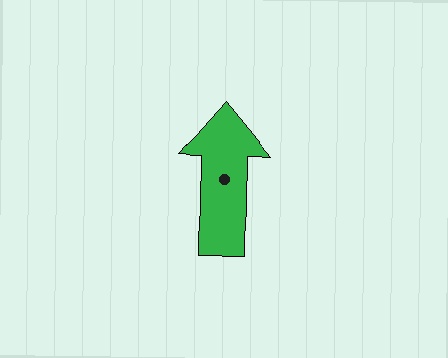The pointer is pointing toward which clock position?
Roughly 12 o'clock.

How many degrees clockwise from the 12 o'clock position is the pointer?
Approximately 1 degrees.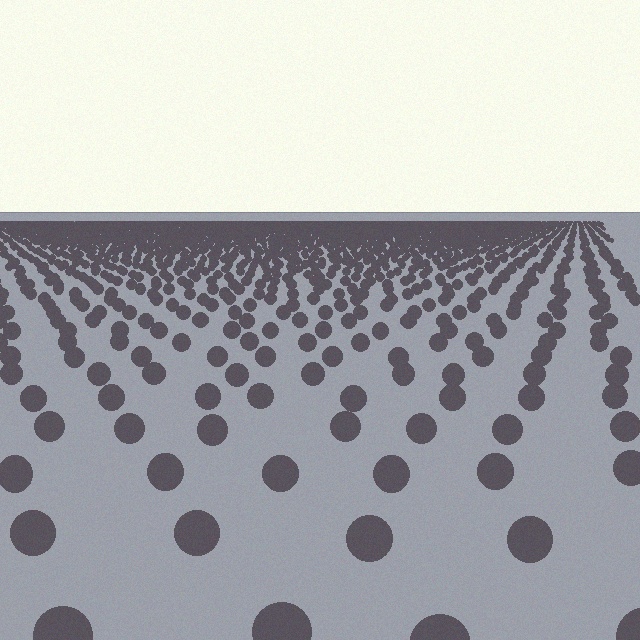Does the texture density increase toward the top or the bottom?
Density increases toward the top.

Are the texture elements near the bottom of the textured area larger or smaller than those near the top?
Larger. Near the bottom, elements are closer to the viewer and appear at a bigger on-screen size.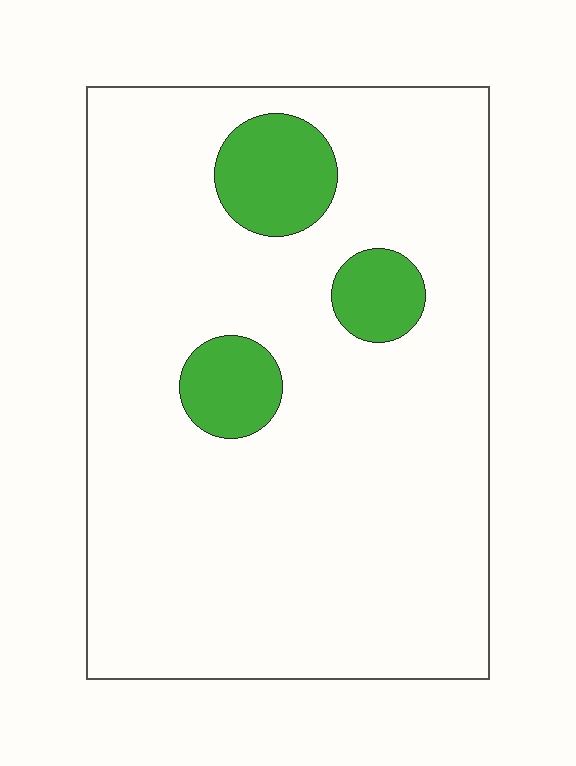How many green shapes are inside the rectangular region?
3.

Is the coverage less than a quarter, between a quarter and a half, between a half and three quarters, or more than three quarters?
Less than a quarter.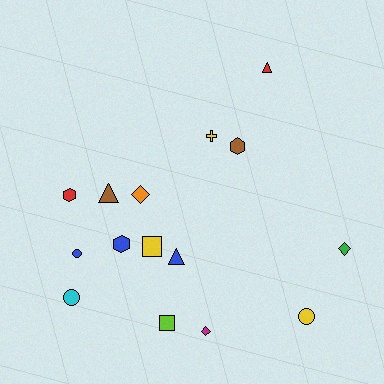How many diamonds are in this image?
There are 3 diamonds.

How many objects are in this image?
There are 15 objects.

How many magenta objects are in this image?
There is 1 magenta object.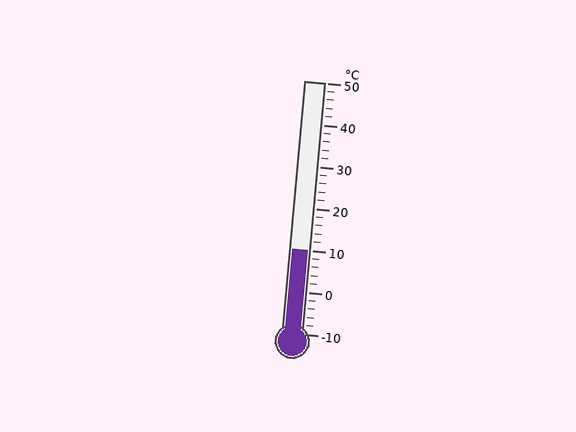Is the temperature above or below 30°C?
The temperature is below 30°C.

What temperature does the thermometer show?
The thermometer shows approximately 10°C.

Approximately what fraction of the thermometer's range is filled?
The thermometer is filled to approximately 35% of its range.